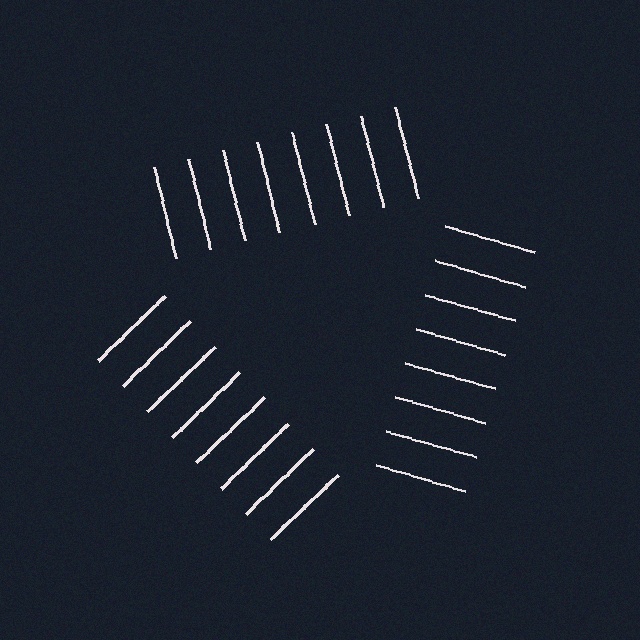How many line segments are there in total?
24 — 8 along each of the 3 edges.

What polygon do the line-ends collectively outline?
An illusory triangle — the line segments terminate on its edges but no continuous stroke is drawn.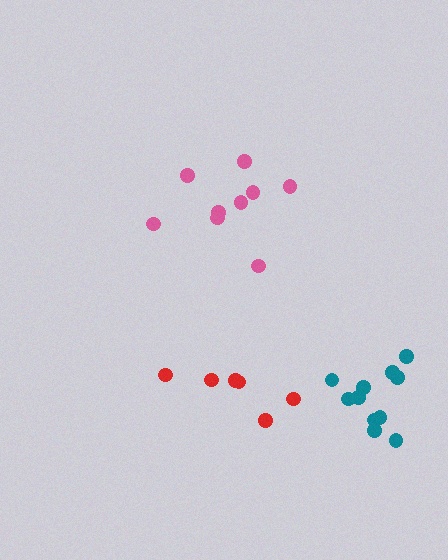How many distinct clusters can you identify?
There are 3 distinct clusters.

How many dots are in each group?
Group 1: 9 dots, Group 2: 6 dots, Group 3: 11 dots (26 total).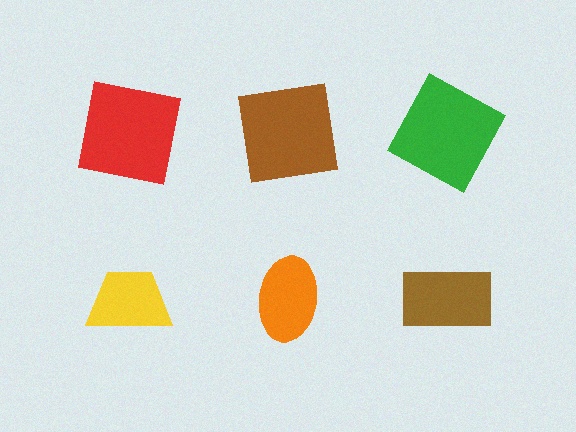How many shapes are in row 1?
3 shapes.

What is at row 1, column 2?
A brown square.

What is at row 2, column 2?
An orange ellipse.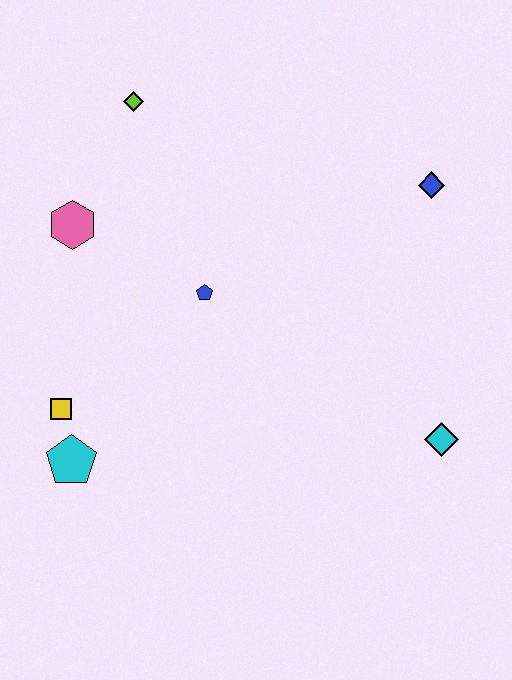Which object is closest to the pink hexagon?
The lime diamond is closest to the pink hexagon.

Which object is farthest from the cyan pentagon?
The blue diamond is farthest from the cyan pentagon.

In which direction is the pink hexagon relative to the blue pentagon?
The pink hexagon is to the left of the blue pentagon.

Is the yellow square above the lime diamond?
No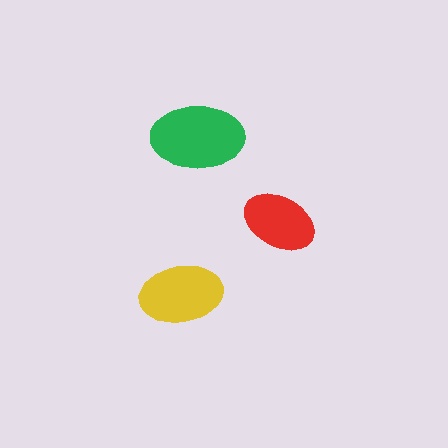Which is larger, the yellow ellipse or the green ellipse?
The green one.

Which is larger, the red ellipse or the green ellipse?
The green one.